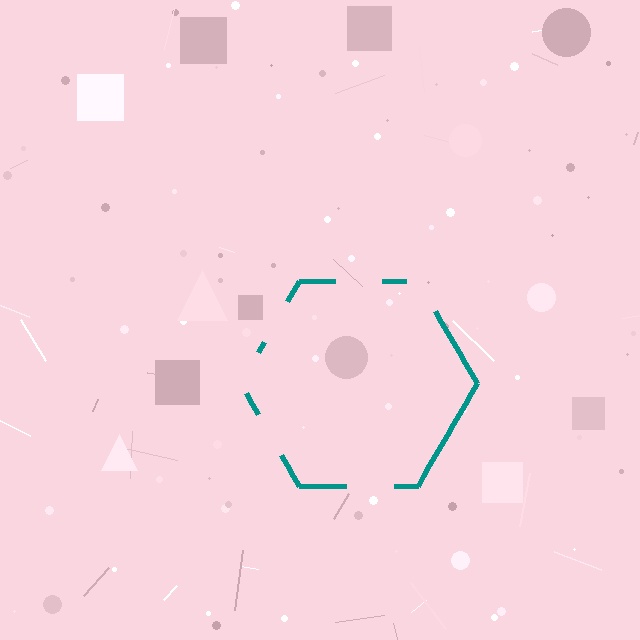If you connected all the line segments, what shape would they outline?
They would outline a hexagon.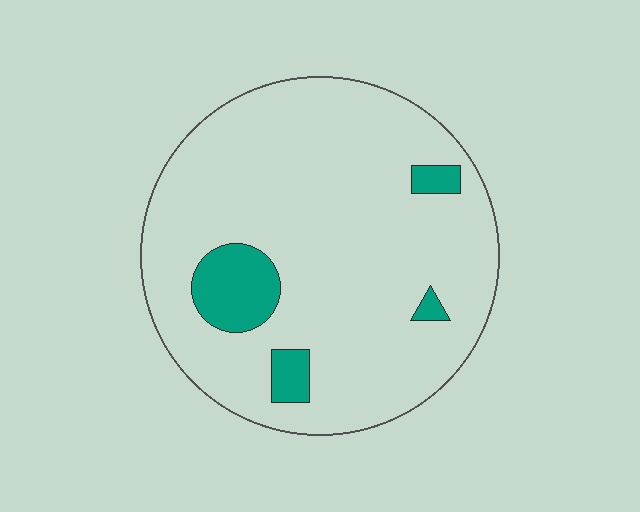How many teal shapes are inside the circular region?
4.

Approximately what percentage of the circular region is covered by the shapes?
Approximately 10%.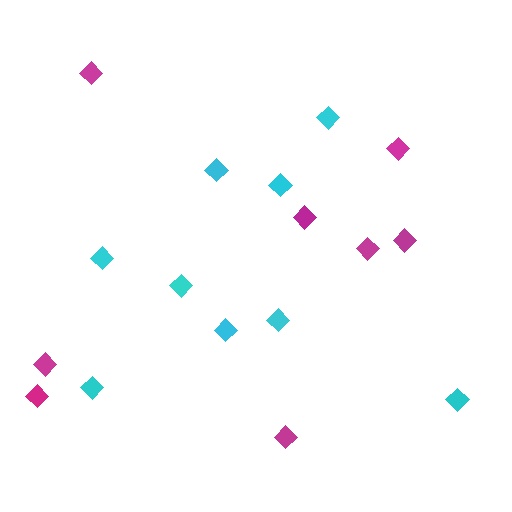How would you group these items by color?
There are 2 groups: one group of magenta diamonds (8) and one group of cyan diamonds (9).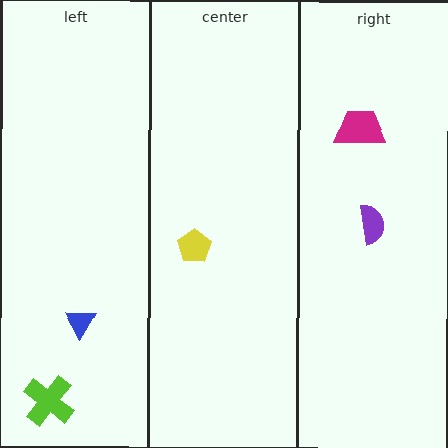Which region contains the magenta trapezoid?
The right region.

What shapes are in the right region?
The purple semicircle, the magenta trapezoid.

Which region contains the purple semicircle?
The right region.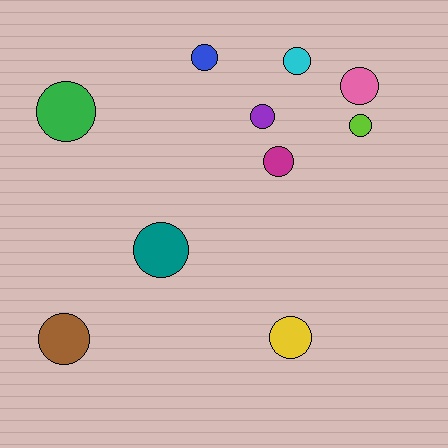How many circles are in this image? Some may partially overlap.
There are 10 circles.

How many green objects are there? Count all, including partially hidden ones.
There is 1 green object.